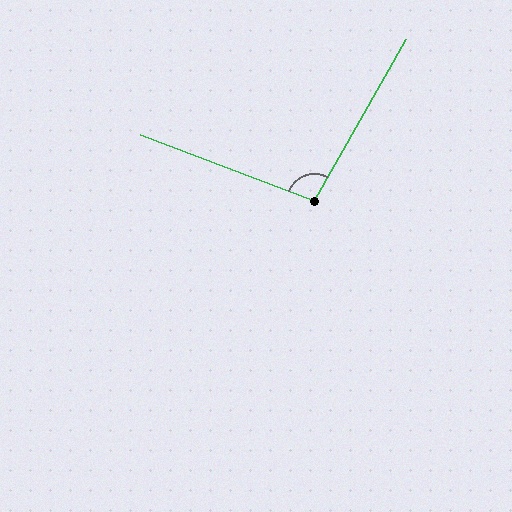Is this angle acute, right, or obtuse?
It is obtuse.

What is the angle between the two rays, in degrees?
Approximately 99 degrees.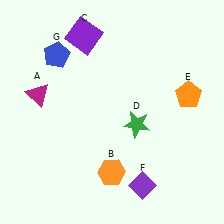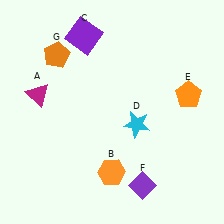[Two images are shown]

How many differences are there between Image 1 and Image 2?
There are 2 differences between the two images.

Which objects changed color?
D changed from green to cyan. G changed from blue to orange.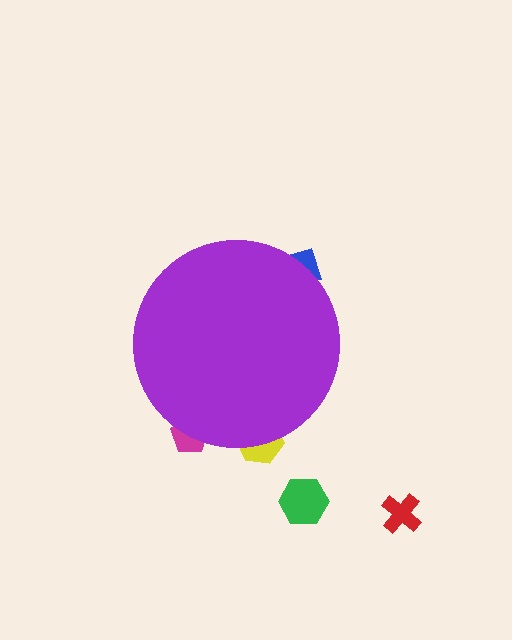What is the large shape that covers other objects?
A purple circle.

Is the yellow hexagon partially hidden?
Yes, the yellow hexagon is partially hidden behind the purple circle.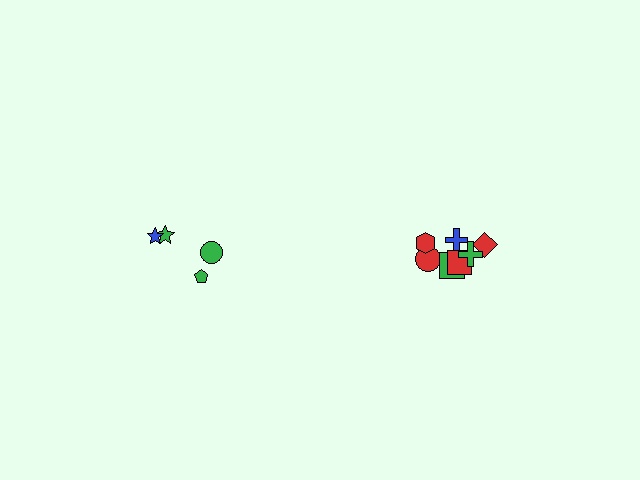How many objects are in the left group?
There are 4 objects.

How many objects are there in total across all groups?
There are 11 objects.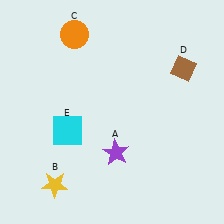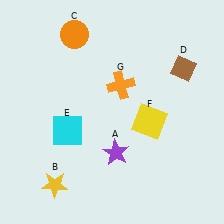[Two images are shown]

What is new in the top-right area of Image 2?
An orange cross (G) was added in the top-right area of Image 2.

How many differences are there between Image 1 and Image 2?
There are 2 differences between the two images.